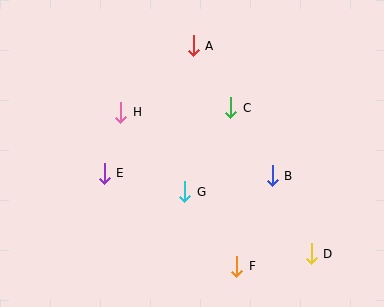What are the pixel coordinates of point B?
Point B is at (272, 176).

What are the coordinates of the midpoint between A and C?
The midpoint between A and C is at (212, 77).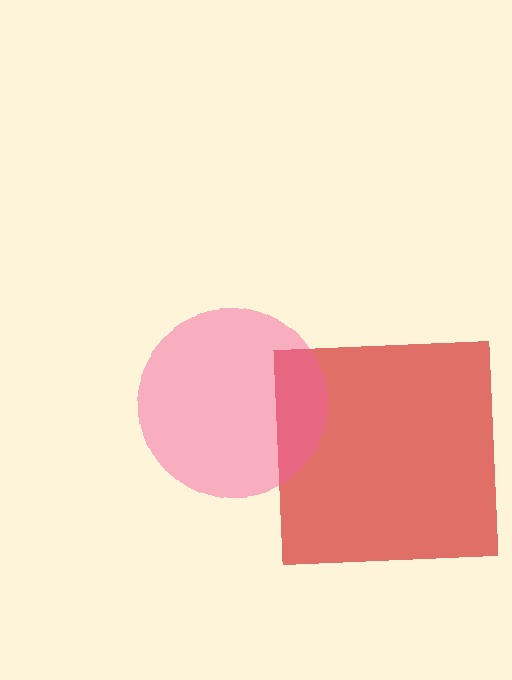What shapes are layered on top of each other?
The layered shapes are: a red square, a pink circle.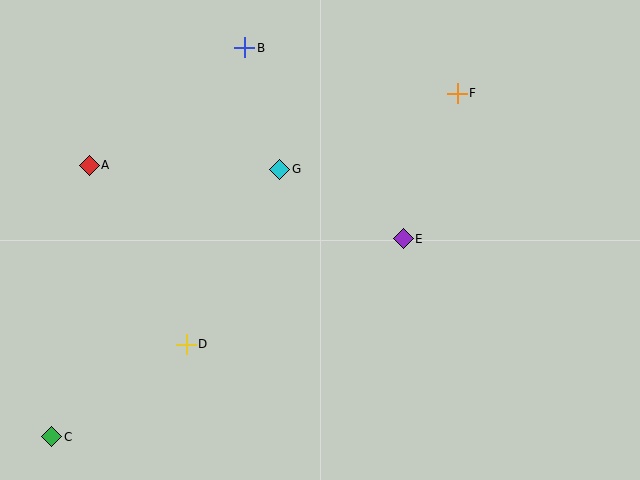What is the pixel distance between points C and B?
The distance between C and B is 434 pixels.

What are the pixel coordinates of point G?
Point G is at (280, 169).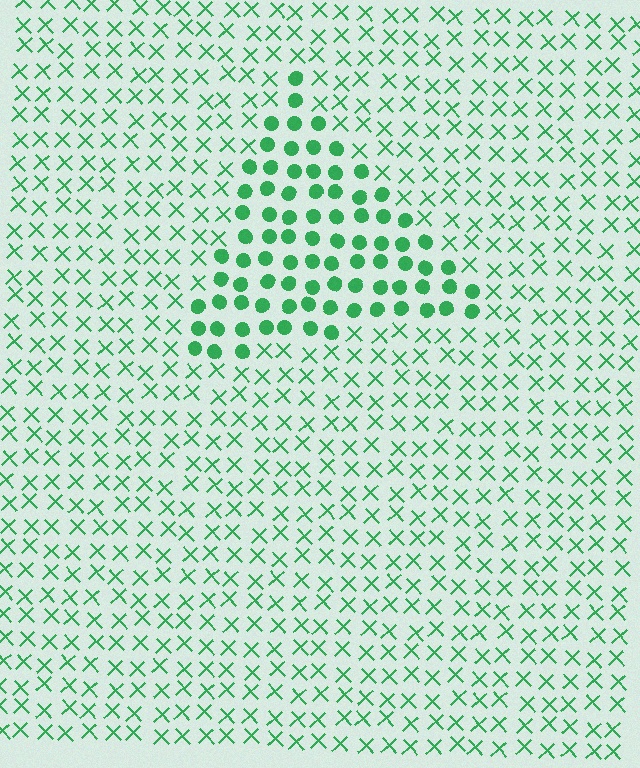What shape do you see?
I see a triangle.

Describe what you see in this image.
The image is filled with small green elements arranged in a uniform grid. A triangle-shaped region contains circles, while the surrounding area contains X marks. The boundary is defined purely by the change in element shape.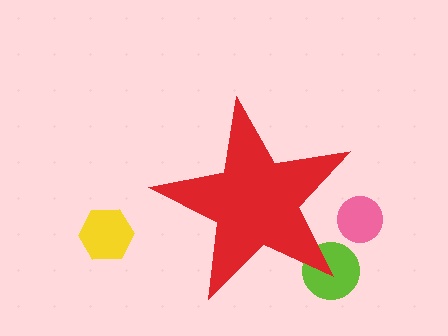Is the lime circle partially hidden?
Yes, the lime circle is partially hidden behind the red star.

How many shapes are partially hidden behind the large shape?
2 shapes are partially hidden.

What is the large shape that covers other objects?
A red star.